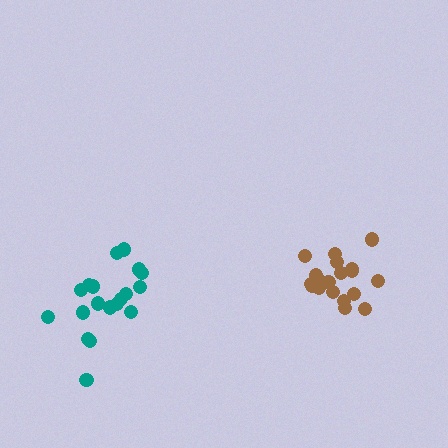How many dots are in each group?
Group 1: 20 dots, Group 2: 20 dots (40 total).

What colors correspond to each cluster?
The clusters are colored: brown, teal.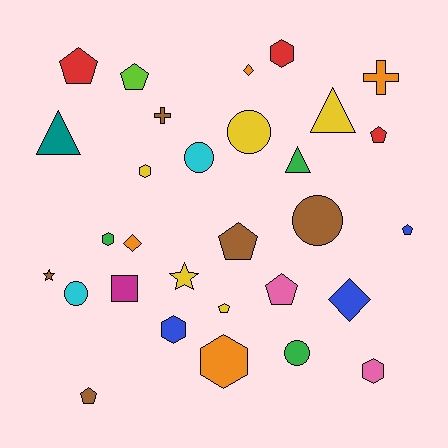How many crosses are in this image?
There are 2 crosses.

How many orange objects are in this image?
There are 4 orange objects.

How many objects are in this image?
There are 30 objects.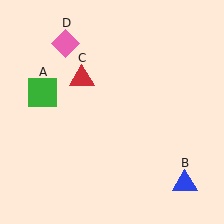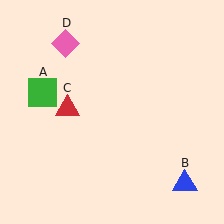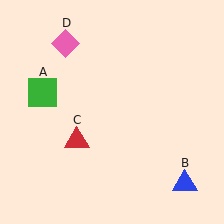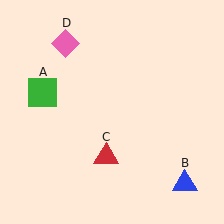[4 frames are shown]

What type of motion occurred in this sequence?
The red triangle (object C) rotated counterclockwise around the center of the scene.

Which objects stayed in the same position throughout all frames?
Green square (object A) and blue triangle (object B) and pink diamond (object D) remained stationary.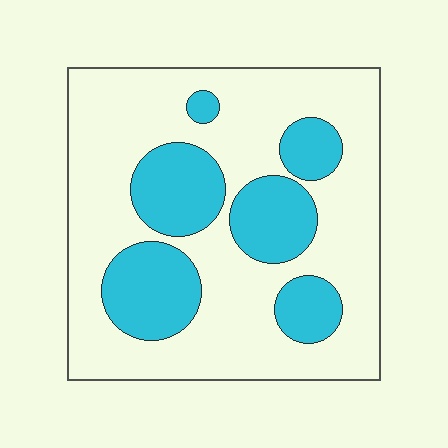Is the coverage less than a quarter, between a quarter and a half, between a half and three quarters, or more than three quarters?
Between a quarter and a half.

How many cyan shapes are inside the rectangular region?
6.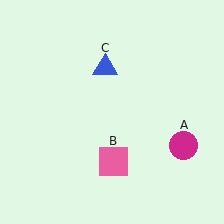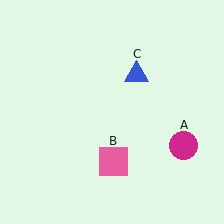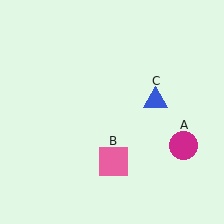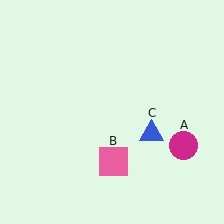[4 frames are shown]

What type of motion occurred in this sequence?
The blue triangle (object C) rotated clockwise around the center of the scene.